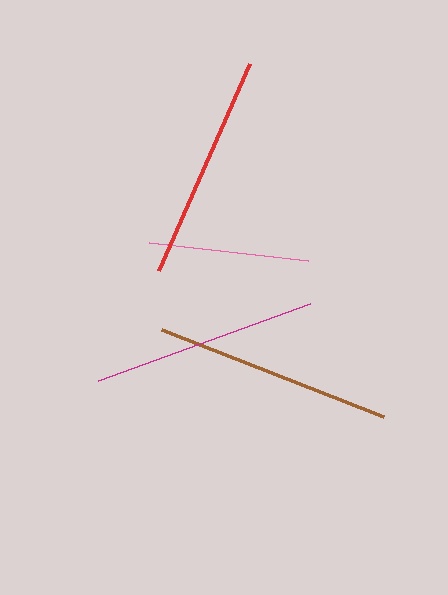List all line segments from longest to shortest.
From longest to shortest: brown, magenta, red, pink.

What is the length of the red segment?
The red segment is approximately 226 pixels long.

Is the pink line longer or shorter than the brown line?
The brown line is longer than the pink line.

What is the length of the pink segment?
The pink segment is approximately 160 pixels long.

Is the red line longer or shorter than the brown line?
The brown line is longer than the red line.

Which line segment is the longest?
The brown line is the longest at approximately 238 pixels.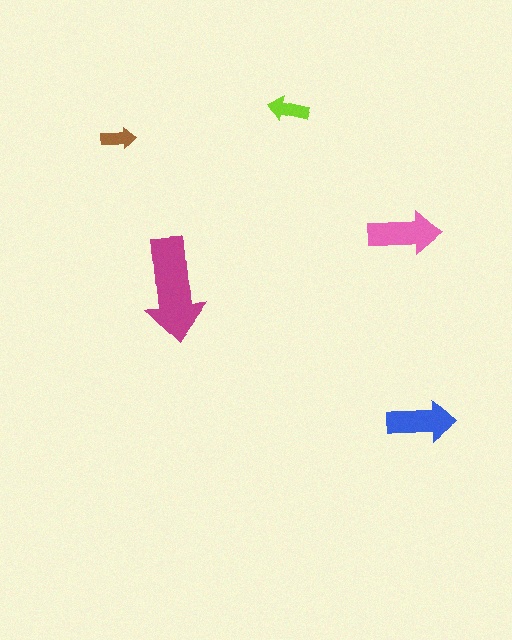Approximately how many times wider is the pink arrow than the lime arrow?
About 2 times wider.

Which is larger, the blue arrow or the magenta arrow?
The magenta one.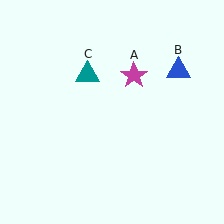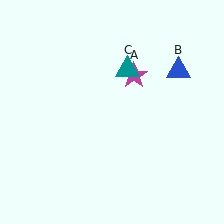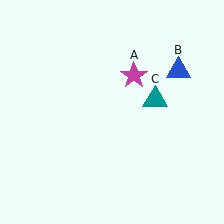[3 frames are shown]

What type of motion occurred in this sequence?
The teal triangle (object C) rotated clockwise around the center of the scene.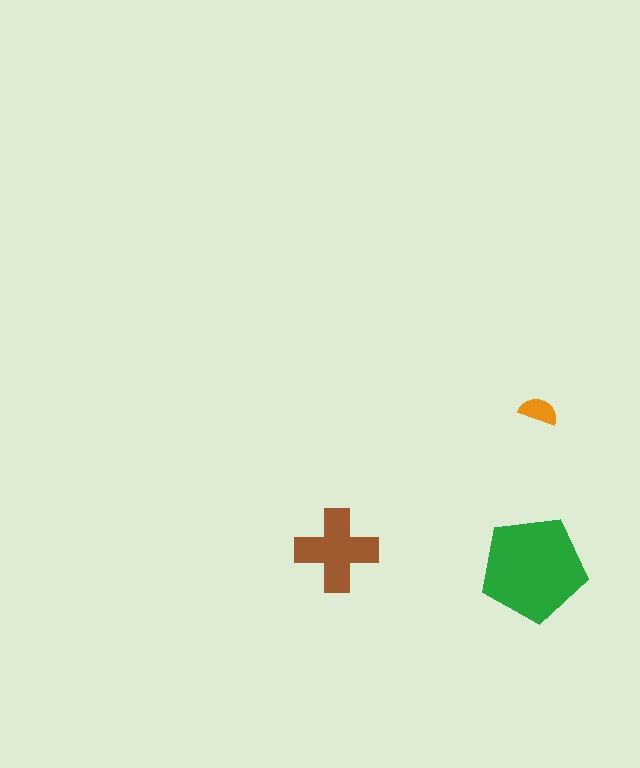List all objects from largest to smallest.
The green pentagon, the brown cross, the orange semicircle.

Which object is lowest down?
The green pentagon is bottommost.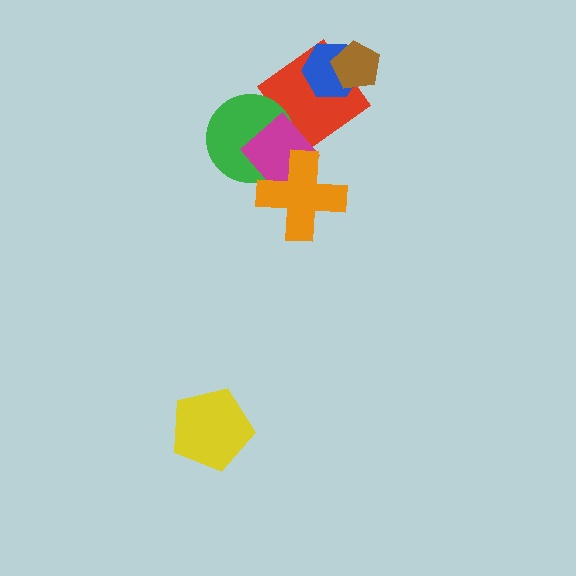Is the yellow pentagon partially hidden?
No, no other shape covers it.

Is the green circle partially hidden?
Yes, it is partially covered by another shape.